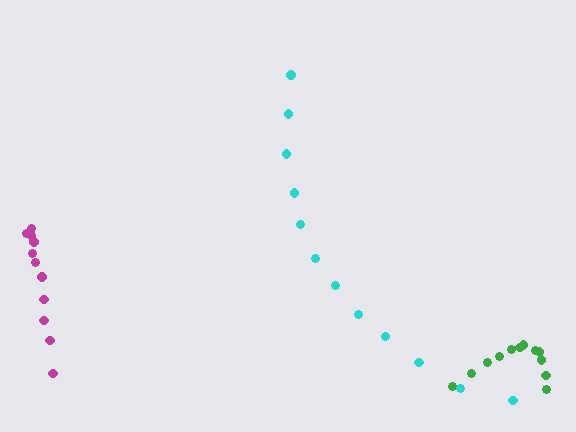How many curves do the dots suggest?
There are 3 distinct paths.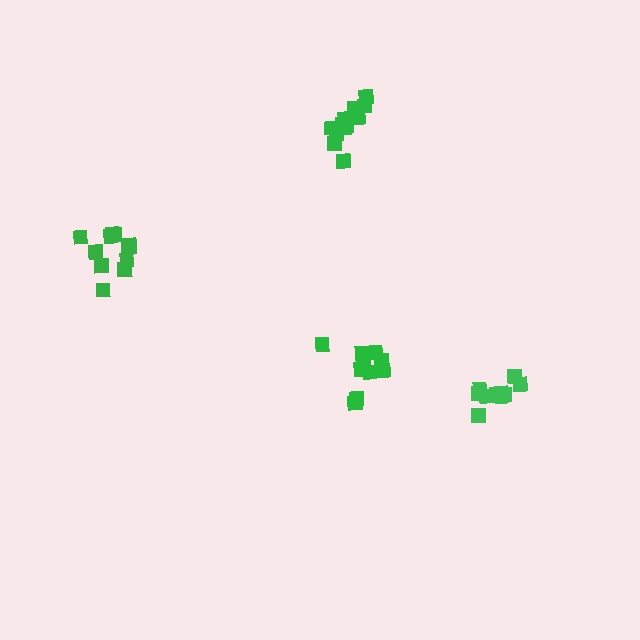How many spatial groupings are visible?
There are 4 spatial groupings.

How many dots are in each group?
Group 1: 11 dots, Group 2: 11 dots, Group 3: 10 dots, Group 4: 13 dots (45 total).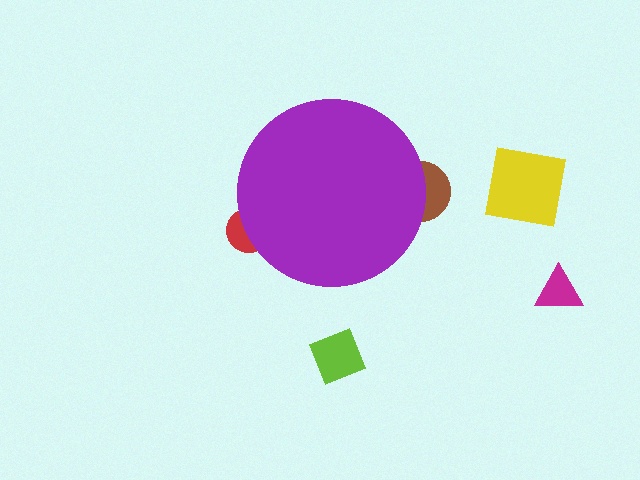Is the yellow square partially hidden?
No, the yellow square is fully visible.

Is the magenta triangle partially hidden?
No, the magenta triangle is fully visible.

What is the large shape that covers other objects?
A purple circle.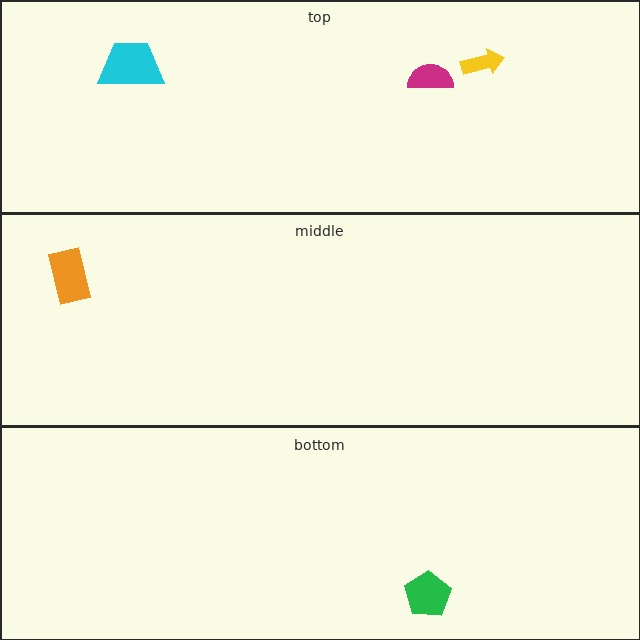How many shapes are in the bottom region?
1.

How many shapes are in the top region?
3.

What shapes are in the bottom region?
The green pentagon.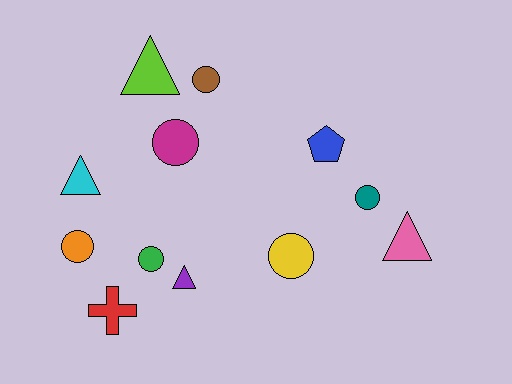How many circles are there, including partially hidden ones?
There are 6 circles.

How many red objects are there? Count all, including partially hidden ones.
There is 1 red object.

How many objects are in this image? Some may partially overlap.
There are 12 objects.